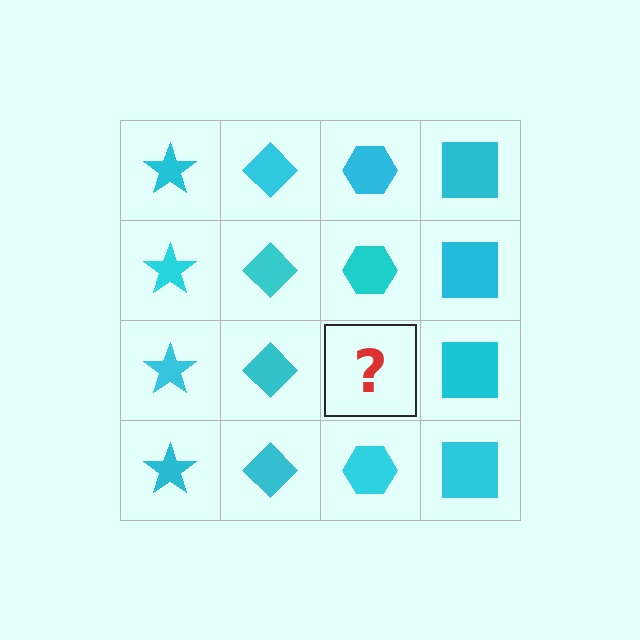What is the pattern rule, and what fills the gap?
The rule is that each column has a consistent shape. The gap should be filled with a cyan hexagon.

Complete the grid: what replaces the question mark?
The question mark should be replaced with a cyan hexagon.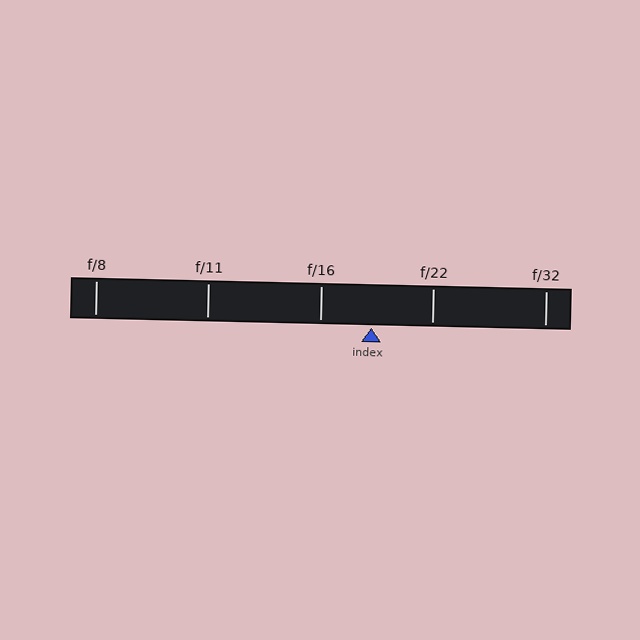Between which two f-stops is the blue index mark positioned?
The index mark is between f/16 and f/22.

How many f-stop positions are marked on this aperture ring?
There are 5 f-stop positions marked.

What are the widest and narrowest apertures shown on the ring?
The widest aperture shown is f/8 and the narrowest is f/32.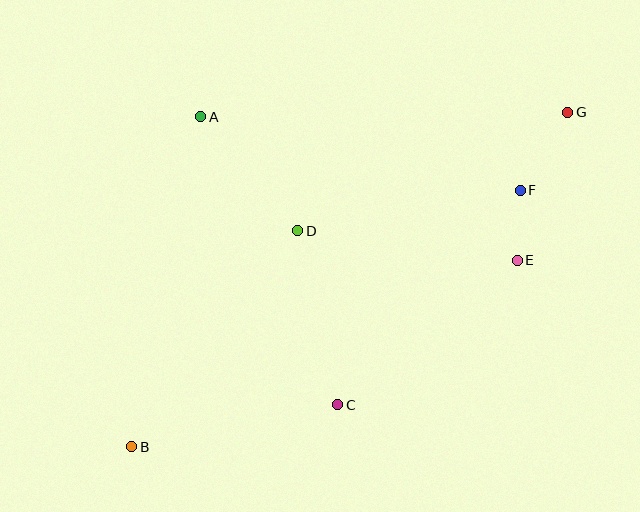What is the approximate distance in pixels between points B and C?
The distance between B and C is approximately 210 pixels.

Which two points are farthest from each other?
Points B and G are farthest from each other.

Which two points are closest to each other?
Points E and F are closest to each other.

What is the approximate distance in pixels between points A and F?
The distance between A and F is approximately 328 pixels.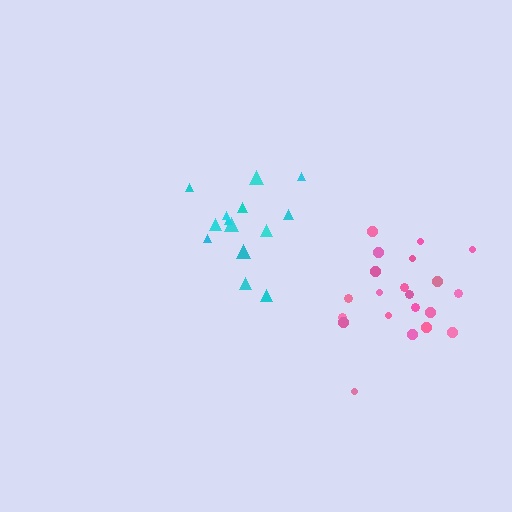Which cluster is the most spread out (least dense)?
Cyan.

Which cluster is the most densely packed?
Pink.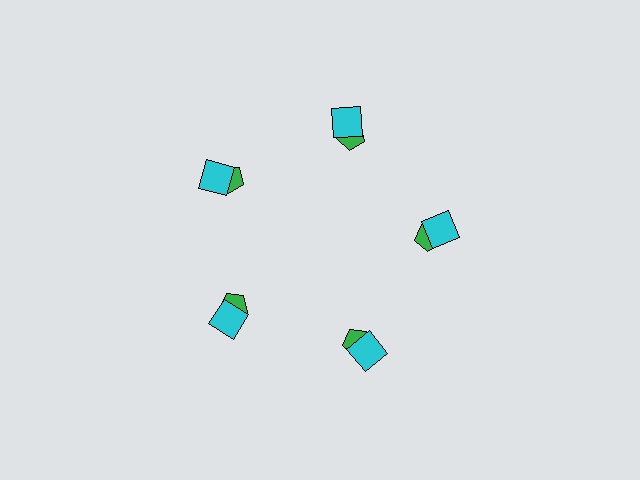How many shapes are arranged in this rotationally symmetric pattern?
There are 10 shapes, arranged in 5 groups of 2.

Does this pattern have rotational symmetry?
Yes, this pattern has 5-fold rotational symmetry. It looks the same after rotating 72 degrees around the center.